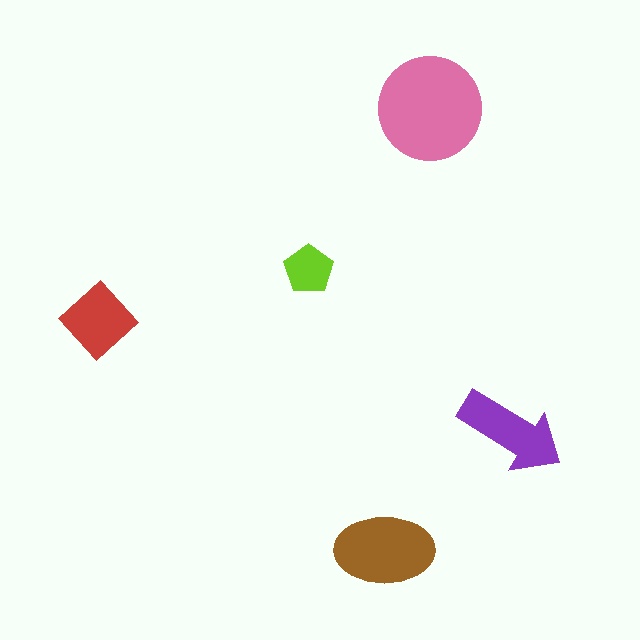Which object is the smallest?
The lime pentagon.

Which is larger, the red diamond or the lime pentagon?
The red diamond.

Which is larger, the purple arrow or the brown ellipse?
The brown ellipse.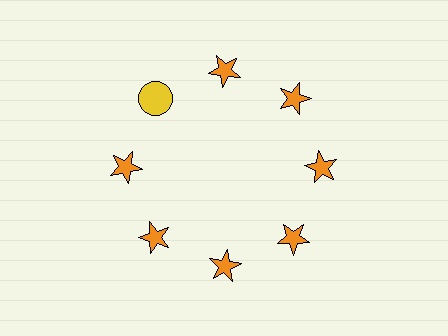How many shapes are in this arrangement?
There are 8 shapes arranged in a ring pattern.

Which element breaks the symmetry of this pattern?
The yellow circle at roughly the 10 o'clock position breaks the symmetry. All other shapes are orange stars.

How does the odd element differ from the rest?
It differs in both color (yellow instead of orange) and shape (circle instead of star).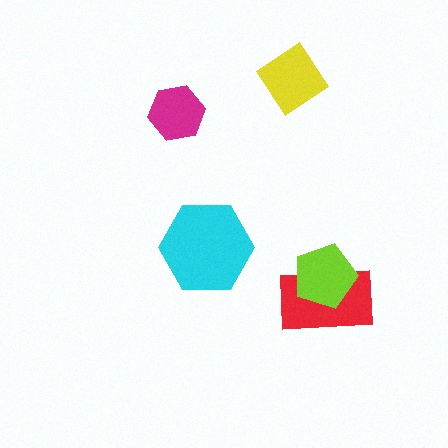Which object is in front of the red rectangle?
The lime pentagon is in front of the red rectangle.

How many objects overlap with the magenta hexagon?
0 objects overlap with the magenta hexagon.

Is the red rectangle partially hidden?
Yes, it is partially covered by another shape.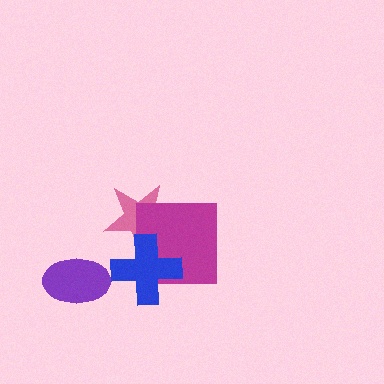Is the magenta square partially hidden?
Yes, it is partially covered by another shape.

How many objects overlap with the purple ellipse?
0 objects overlap with the purple ellipse.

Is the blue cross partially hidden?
No, no other shape covers it.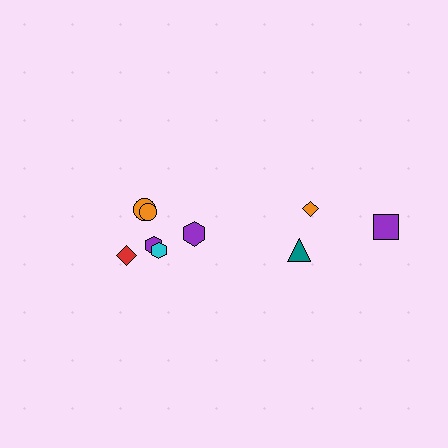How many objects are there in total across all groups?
There are 9 objects.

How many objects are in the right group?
There are 3 objects.